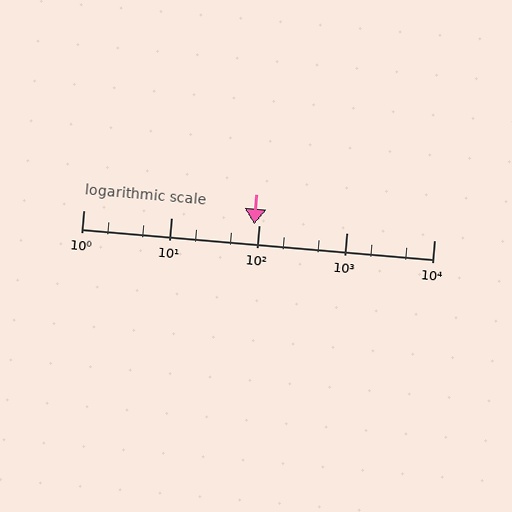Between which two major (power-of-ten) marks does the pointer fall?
The pointer is between 10 and 100.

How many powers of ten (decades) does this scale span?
The scale spans 4 decades, from 1 to 10000.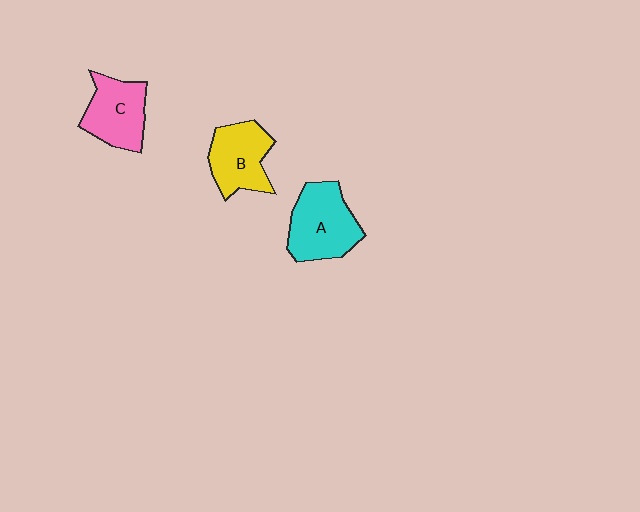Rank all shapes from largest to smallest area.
From largest to smallest: A (cyan), B (yellow), C (pink).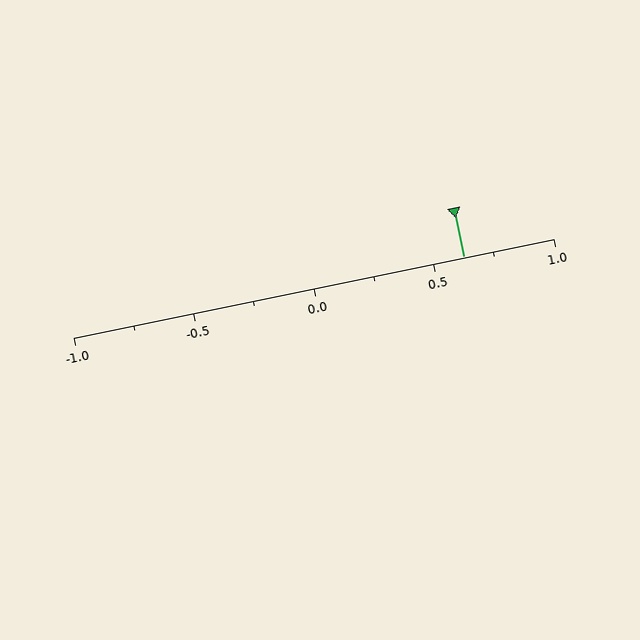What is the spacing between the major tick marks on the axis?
The major ticks are spaced 0.5 apart.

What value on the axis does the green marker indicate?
The marker indicates approximately 0.62.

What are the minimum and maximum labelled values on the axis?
The axis runs from -1.0 to 1.0.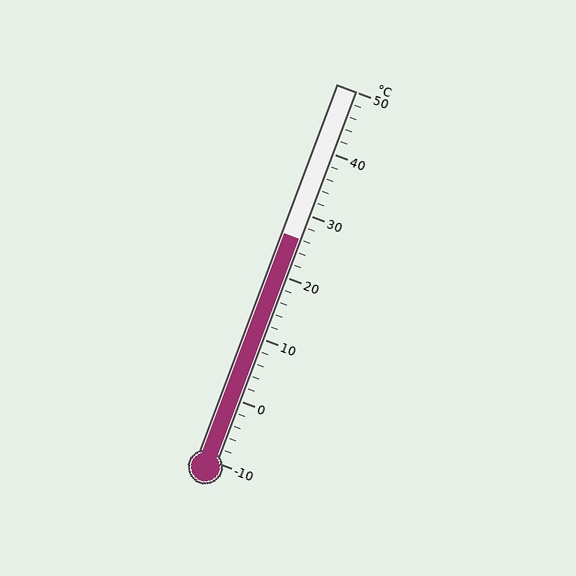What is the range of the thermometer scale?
The thermometer scale ranges from -10°C to 50°C.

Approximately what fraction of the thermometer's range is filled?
The thermometer is filled to approximately 60% of its range.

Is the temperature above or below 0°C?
The temperature is above 0°C.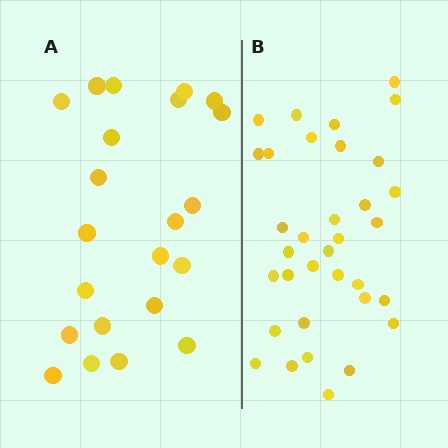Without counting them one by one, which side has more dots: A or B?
Region B (the right region) has more dots.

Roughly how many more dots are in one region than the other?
Region B has roughly 12 or so more dots than region A.